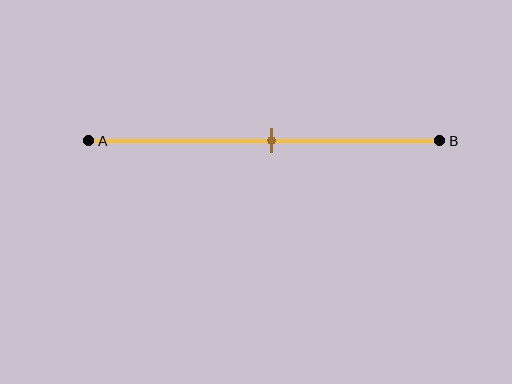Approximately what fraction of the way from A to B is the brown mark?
The brown mark is approximately 50% of the way from A to B.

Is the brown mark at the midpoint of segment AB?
Yes, the mark is approximately at the midpoint.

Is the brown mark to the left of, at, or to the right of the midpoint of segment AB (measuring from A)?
The brown mark is approximately at the midpoint of segment AB.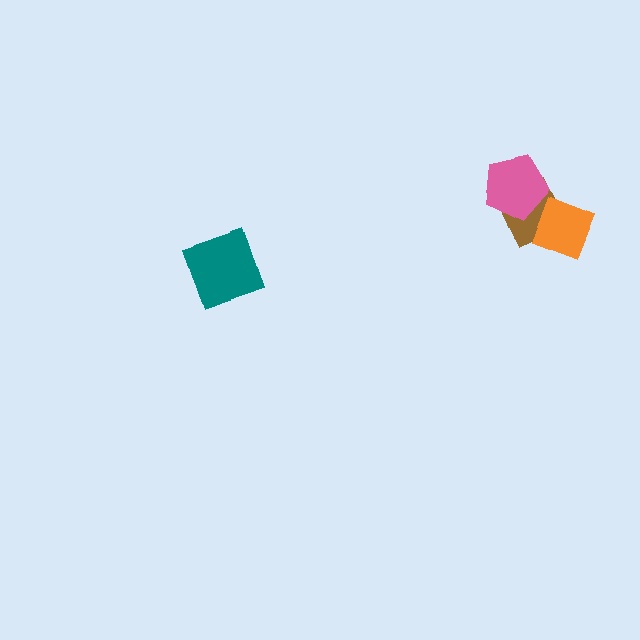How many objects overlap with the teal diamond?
0 objects overlap with the teal diamond.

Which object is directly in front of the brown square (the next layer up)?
The pink pentagon is directly in front of the brown square.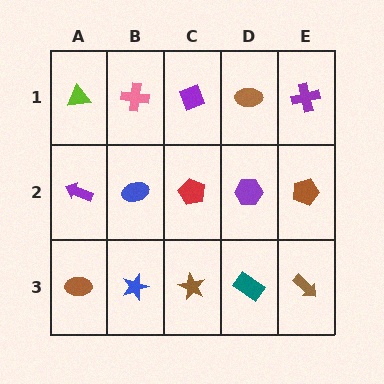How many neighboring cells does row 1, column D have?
3.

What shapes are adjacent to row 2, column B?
A pink cross (row 1, column B), a blue star (row 3, column B), a purple arrow (row 2, column A), a red pentagon (row 2, column C).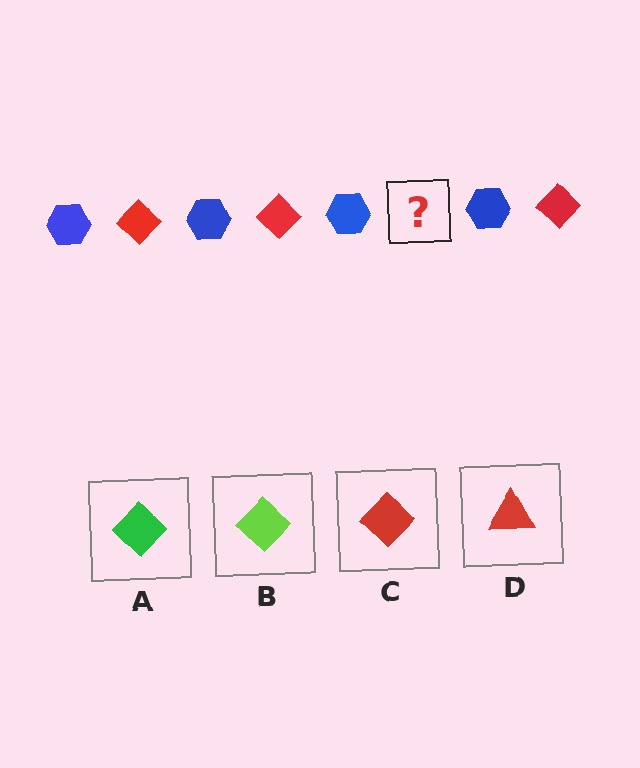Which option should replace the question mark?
Option C.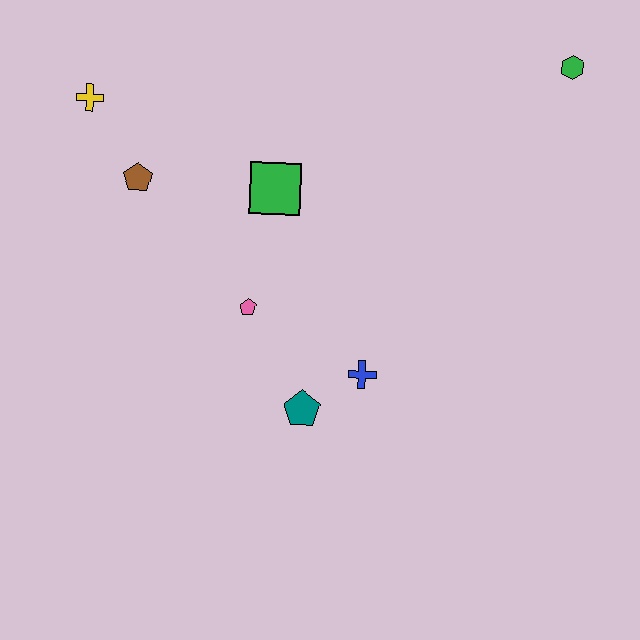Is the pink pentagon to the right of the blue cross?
No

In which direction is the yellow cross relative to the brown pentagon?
The yellow cross is above the brown pentagon.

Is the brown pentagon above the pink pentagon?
Yes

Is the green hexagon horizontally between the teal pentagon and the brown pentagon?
No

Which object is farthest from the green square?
The green hexagon is farthest from the green square.